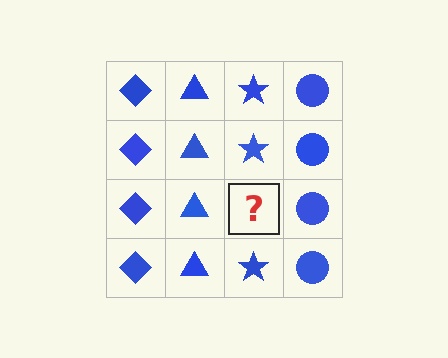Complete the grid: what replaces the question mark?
The question mark should be replaced with a blue star.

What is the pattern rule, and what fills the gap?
The rule is that each column has a consistent shape. The gap should be filled with a blue star.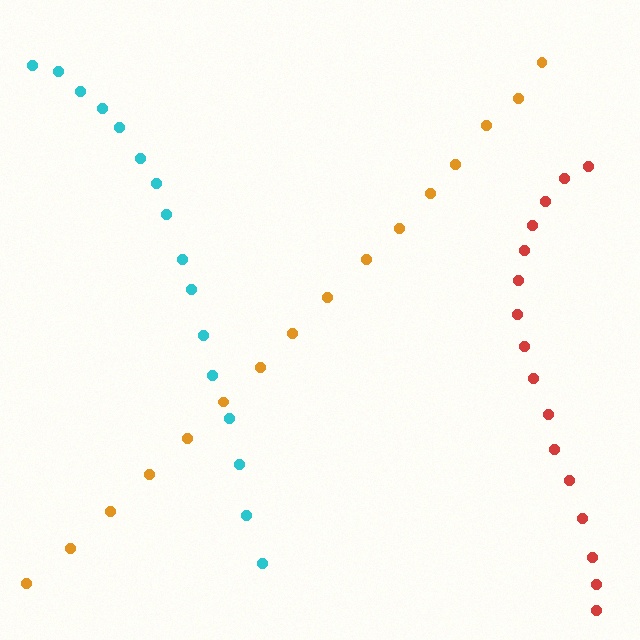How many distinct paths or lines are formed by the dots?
There are 3 distinct paths.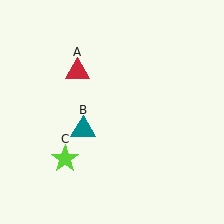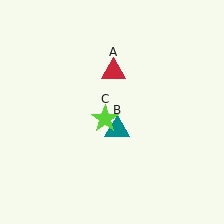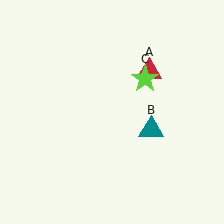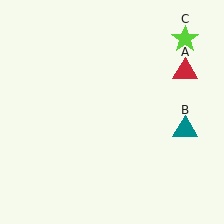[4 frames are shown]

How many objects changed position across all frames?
3 objects changed position: red triangle (object A), teal triangle (object B), lime star (object C).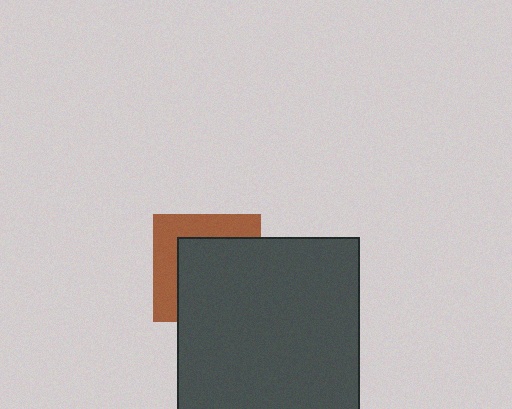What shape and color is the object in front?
The object in front is a dark gray square.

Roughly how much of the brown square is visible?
A small part of it is visible (roughly 40%).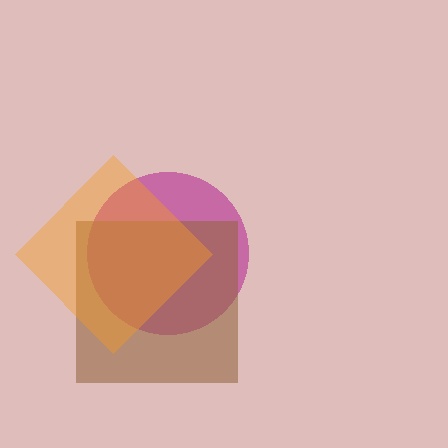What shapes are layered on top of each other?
The layered shapes are: a magenta circle, a brown square, an orange diamond.